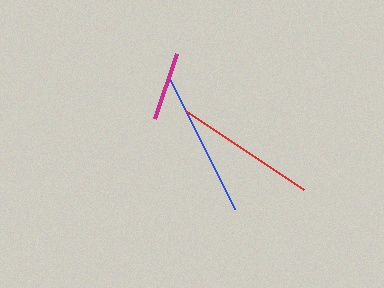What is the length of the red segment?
The red segment is approximately 143 pixels long.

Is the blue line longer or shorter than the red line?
The blue line is longer than the red line.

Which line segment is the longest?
The blue line is the longest at approximately 149 pixels.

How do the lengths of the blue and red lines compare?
The blue and red lines are approximately the same length.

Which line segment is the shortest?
The magenta line is the shortest at approximately 68 pixels.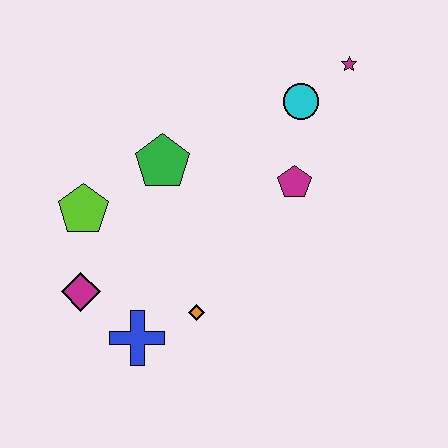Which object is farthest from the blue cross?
The magenta star is farthest from the blue cross.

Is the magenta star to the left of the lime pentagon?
No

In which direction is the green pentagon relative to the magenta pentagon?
The green pentagon is to the left of the magenta pentagon.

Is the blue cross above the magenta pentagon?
No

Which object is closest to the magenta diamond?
The blue cross is closest to the magenta diamond.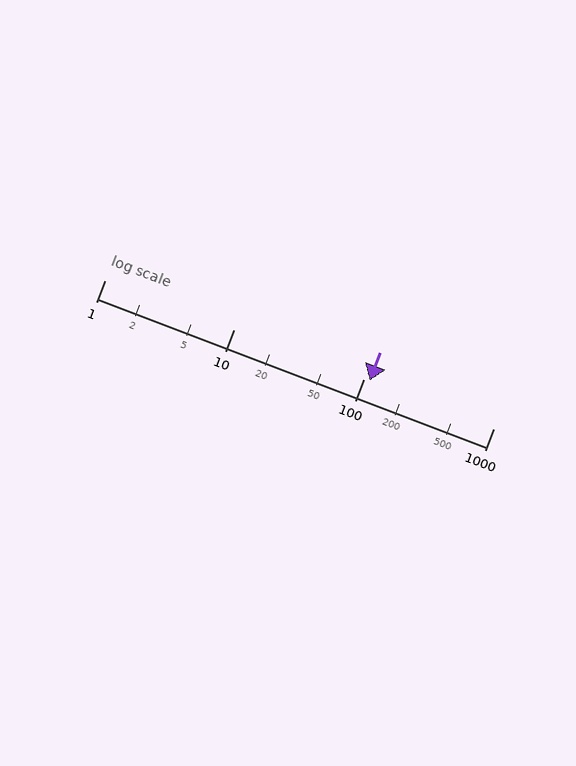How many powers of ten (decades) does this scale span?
The scale spans 3 decades, from 1 to 1000.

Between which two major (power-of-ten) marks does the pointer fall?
The pointer is between 100 and 1000.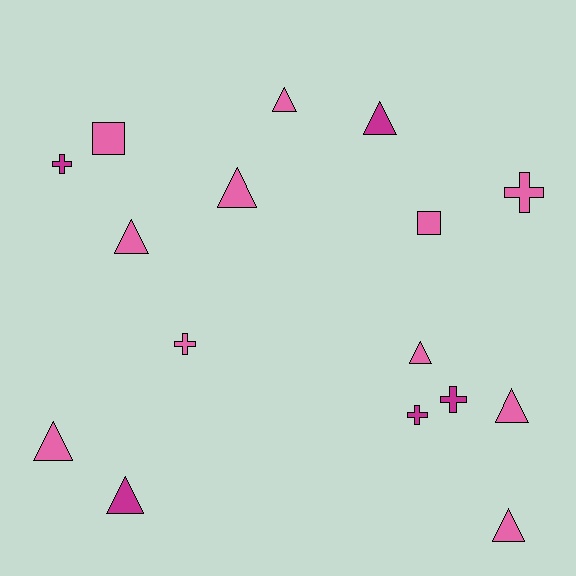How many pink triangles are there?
There are 7 pink triangles.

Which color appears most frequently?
Pink, with 11 objects.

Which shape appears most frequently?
Triangle, with 9 objects.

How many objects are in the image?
There are 16 objects.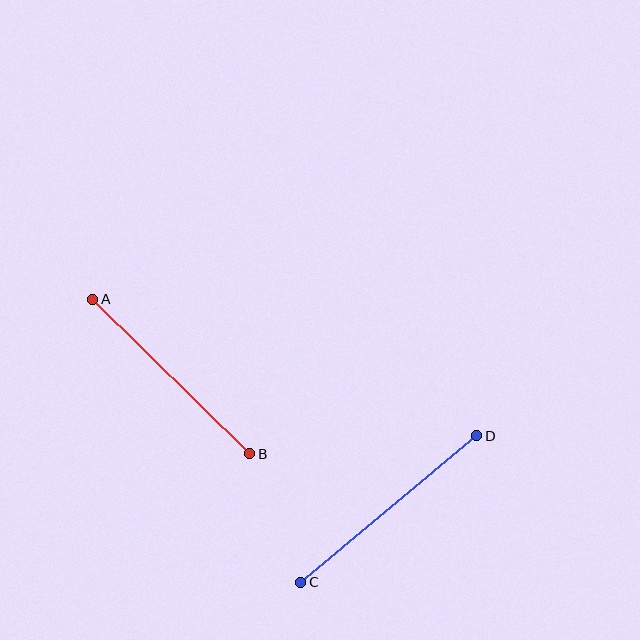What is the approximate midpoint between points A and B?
The midpoint is at approximately (171, 376) pixels.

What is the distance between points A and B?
The distance is approximately 220 pixels.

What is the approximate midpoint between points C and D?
The midpoint is at approximately (389, 509) pixels.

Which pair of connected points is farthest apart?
Points C and D are farthest apart.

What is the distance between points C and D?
The distance is approximately 229 pixels.